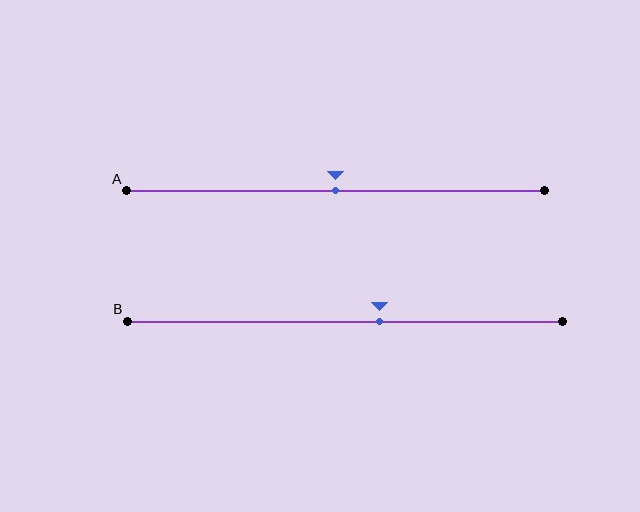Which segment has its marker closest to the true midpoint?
Segment A has its marker closest to the true midpoint.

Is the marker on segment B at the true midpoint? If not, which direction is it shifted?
No, the marker on segment B is shifted to the right by about 8% of the segment length.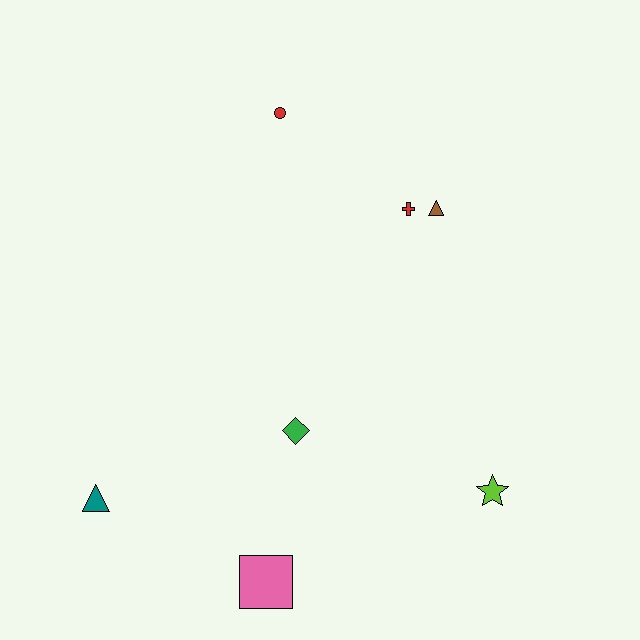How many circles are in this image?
There is 1 circle.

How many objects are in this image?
There are 7 objects.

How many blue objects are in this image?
There are no blue objects.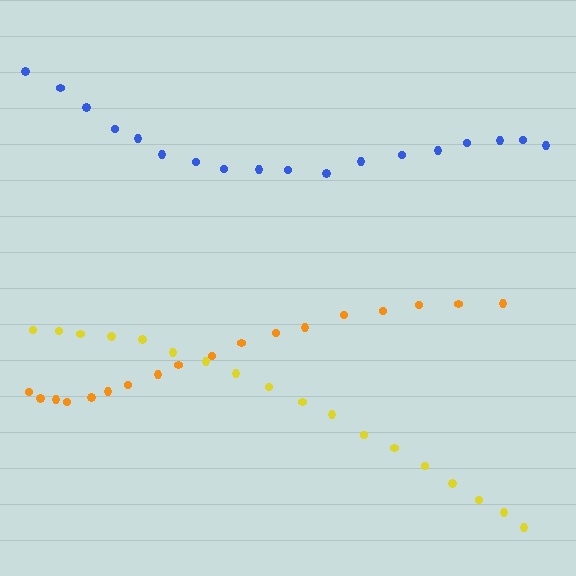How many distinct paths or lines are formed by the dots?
There are 3 distinct paths.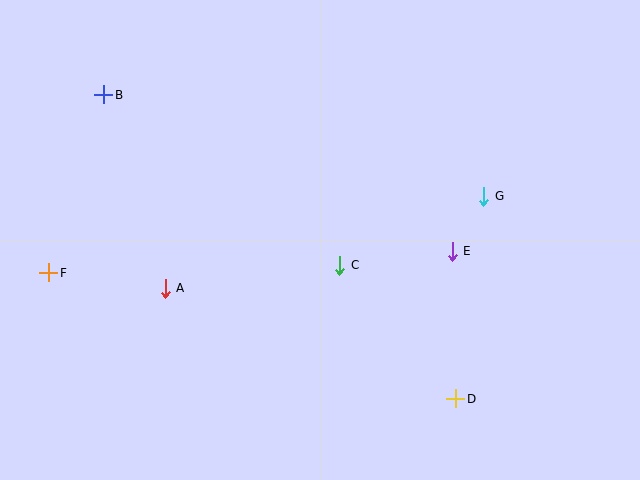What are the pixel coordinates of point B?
Point B is at (103, 95).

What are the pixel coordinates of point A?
Point A is at (165, 288).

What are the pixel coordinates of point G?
Point G is at (484, 196).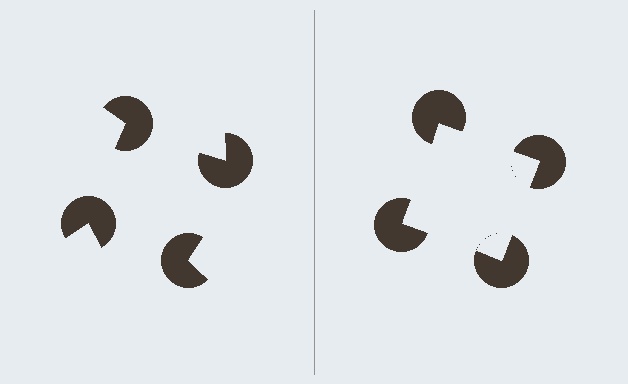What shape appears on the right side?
An illusory square.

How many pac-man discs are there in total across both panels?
8 — 4 on each side.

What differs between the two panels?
The pac-man discs are positioned identically on both sides; only the wedge orientations differ. On the right they align to a square; on the left they are misaligned.